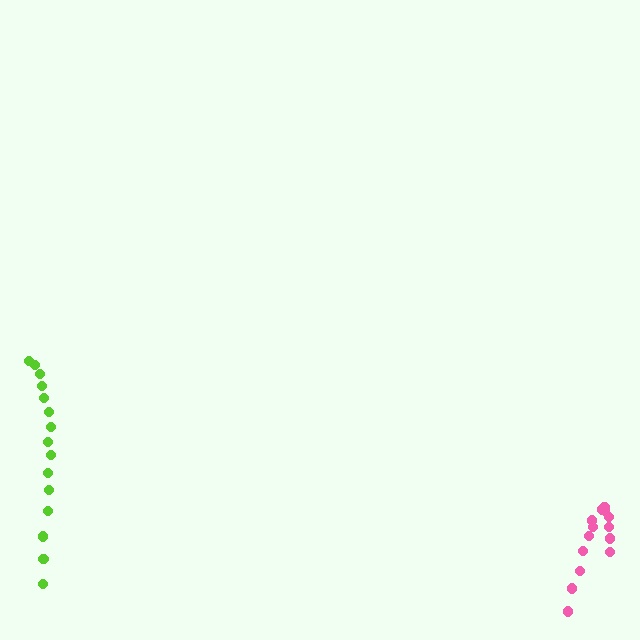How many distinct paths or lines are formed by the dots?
There are 2 distinct paths.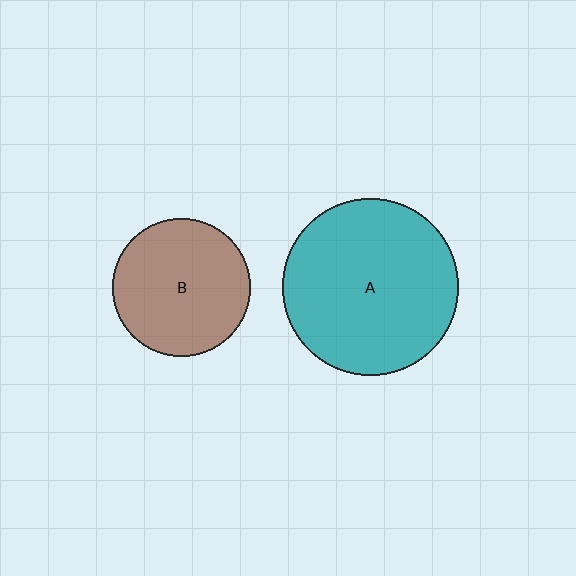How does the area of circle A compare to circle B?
Approximately 1.6 times.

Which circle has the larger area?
Circle A (teal).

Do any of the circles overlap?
No, none of the circles overlap.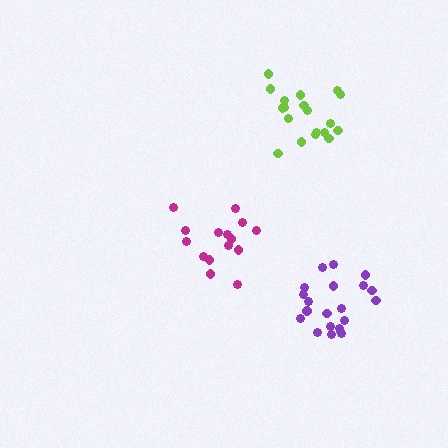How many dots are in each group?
Group 1: 21 dots, Group 2: 19 dots, Group 3: 15 dots (55 total).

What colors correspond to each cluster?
The clusters are colored: purple, lime, magenta.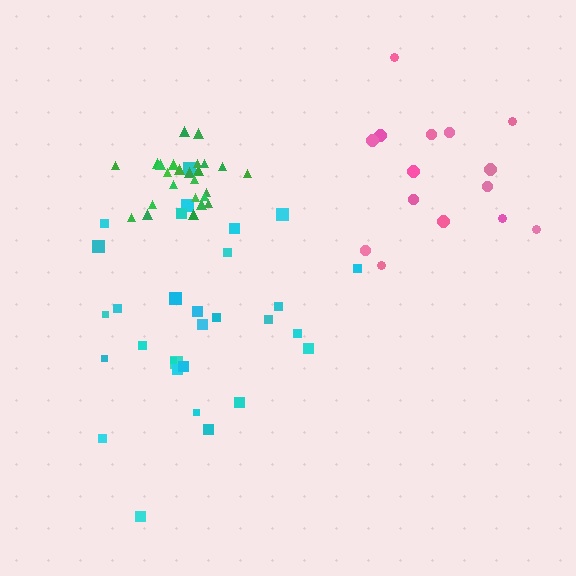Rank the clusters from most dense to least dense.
green, cyan, pink.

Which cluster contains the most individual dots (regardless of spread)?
Cyan (30).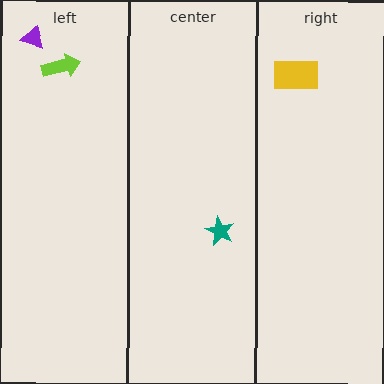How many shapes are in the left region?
2.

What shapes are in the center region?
The teal star.